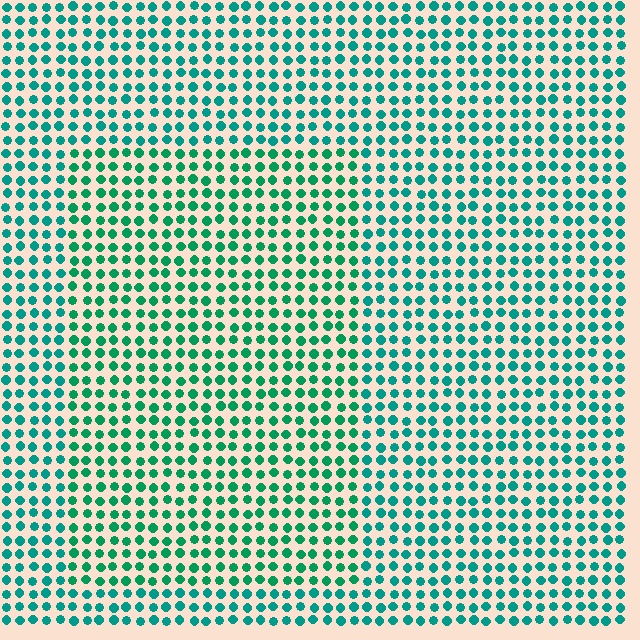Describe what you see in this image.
The image is filled with small teal elements in a uniform arrangement. A rectangle-shaped region is visible where the elements are tinted to a slightly different hue, forming a subtle color boundary.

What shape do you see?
I see a rectangle.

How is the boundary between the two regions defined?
The boundary is defined purely by a slight shift in hue (about 20 degrees). Spacing, size, and orientation are identical on both sides.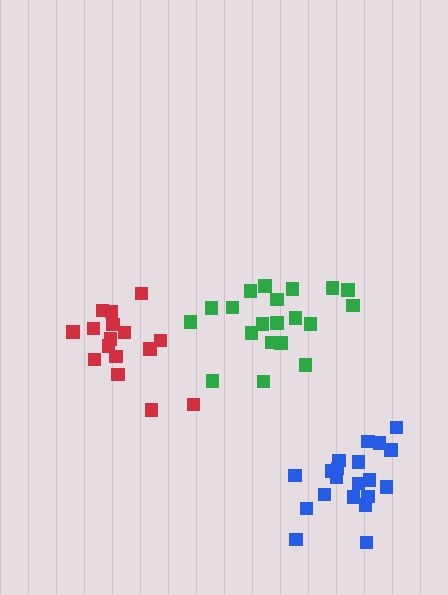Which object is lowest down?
The blue cluster is bottommost.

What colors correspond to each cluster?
The clusters are colored: red, blue, green.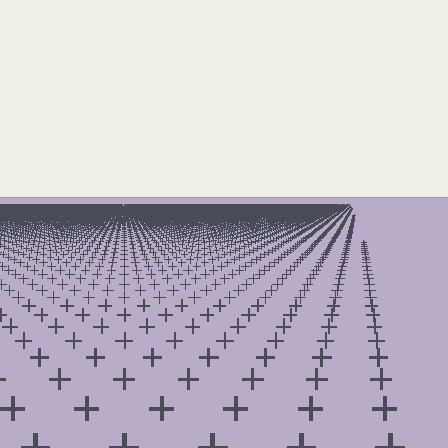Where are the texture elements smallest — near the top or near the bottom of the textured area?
Near the top.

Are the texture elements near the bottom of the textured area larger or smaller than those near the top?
Larger. Near the bottom, elements are closer to the viewer and appear at a bigger on-screen size.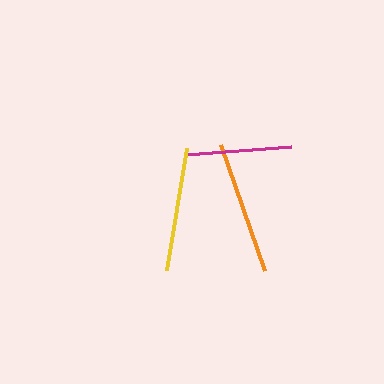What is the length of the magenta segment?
The magenta segment is approximately 105 pixels long.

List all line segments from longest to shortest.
From longest to shortest: orange, yellow, magenta.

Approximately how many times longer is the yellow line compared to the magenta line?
The yellow line is approximately 1.2 times the length of the magenta line.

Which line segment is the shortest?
The magenta line is the shortest at approximately 105 pixels.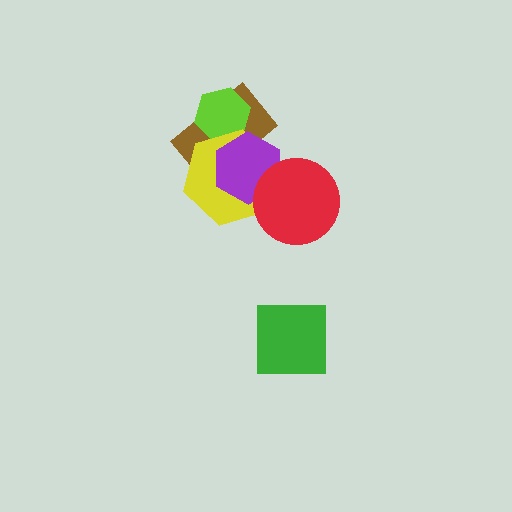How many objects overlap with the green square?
0 objects overlap with the green square.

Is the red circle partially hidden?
No, no other shape covers it.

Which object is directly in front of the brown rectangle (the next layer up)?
The lime hexagon is directly in front of the brown rectangle.